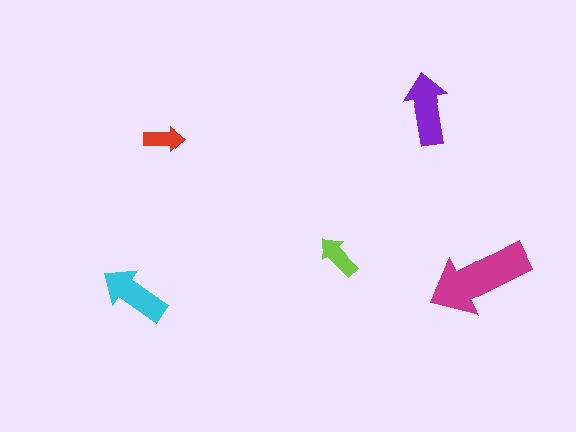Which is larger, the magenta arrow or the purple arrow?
The magenta one.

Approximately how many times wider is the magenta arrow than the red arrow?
About 2.5 times wider.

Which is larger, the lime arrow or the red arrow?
The lime one.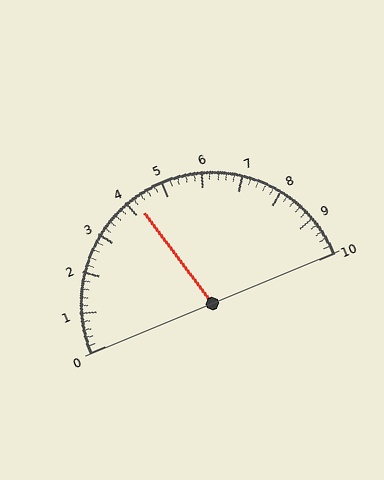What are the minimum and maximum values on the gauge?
The gauge ranges from 0 to 10.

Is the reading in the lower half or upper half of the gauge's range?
The reading is in the lower half of the range (0 to 10).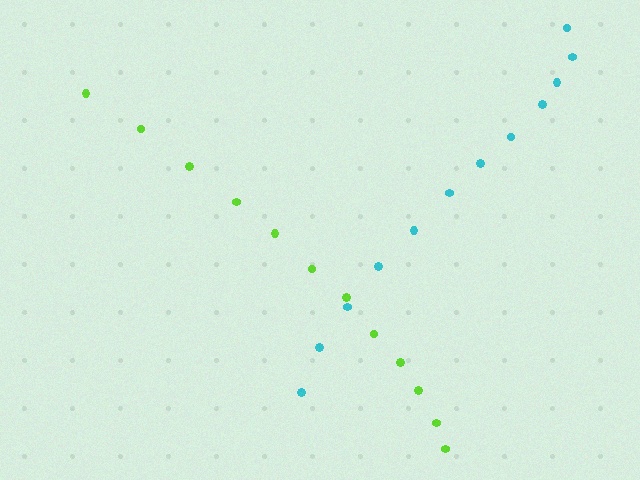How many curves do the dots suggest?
There are 2 distinct paths.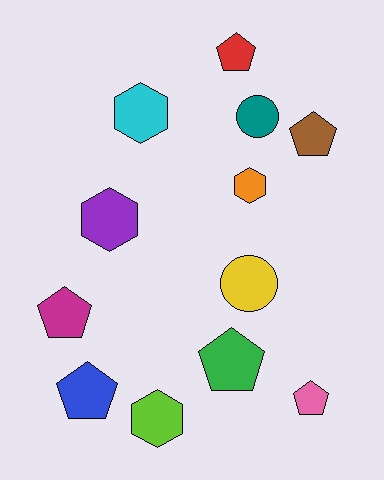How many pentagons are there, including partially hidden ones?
There are 6 pentagons.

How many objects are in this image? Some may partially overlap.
There are 12 objects.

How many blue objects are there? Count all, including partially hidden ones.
There is 1 blue object.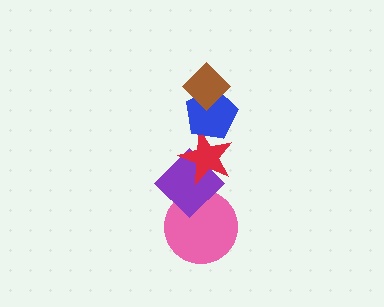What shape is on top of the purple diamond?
The red star is on top of the purple diamond.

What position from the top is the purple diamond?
The purple diamond is 4th from the top.